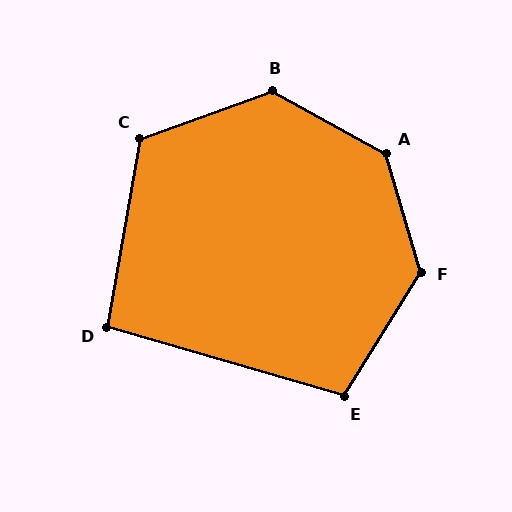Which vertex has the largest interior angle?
A, at approximately 135 degrees.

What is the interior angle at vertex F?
Approximately 132 degrees (obtuse).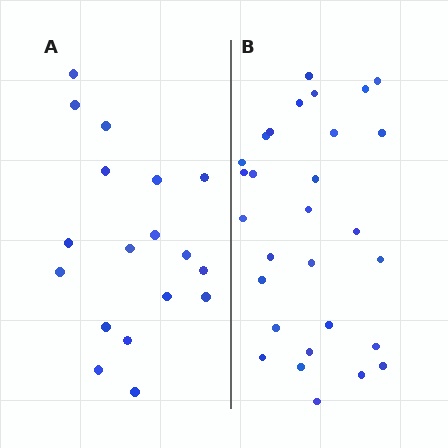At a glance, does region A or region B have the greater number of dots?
Region B (the right region) has more dots.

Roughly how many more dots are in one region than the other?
Region B has roughly 12 or so more dots than region A.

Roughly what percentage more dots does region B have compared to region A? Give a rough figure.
About 60% more.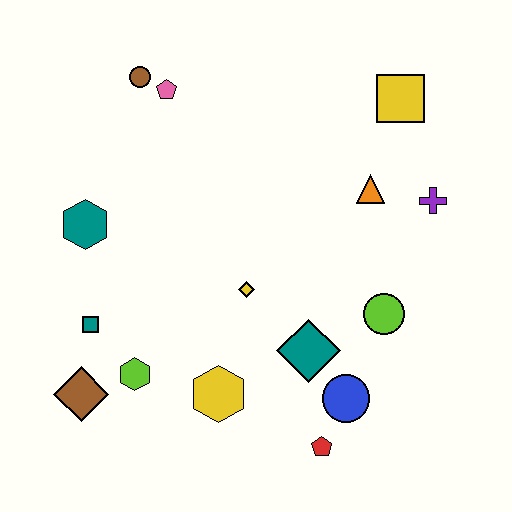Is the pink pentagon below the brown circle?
Yes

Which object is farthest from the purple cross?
The brown diamond is farthest from the purple cross.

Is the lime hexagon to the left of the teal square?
No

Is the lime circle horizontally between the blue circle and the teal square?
No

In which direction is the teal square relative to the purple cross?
The teal square is to the left of the purple cross.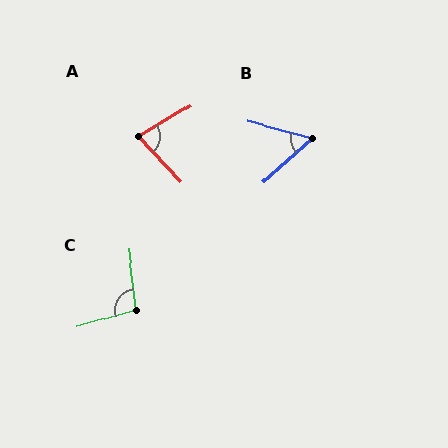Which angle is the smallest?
B, at approximately 56 degrees.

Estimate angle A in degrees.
Approximately 78 degrees.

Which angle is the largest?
C, at approximately 100 degrees.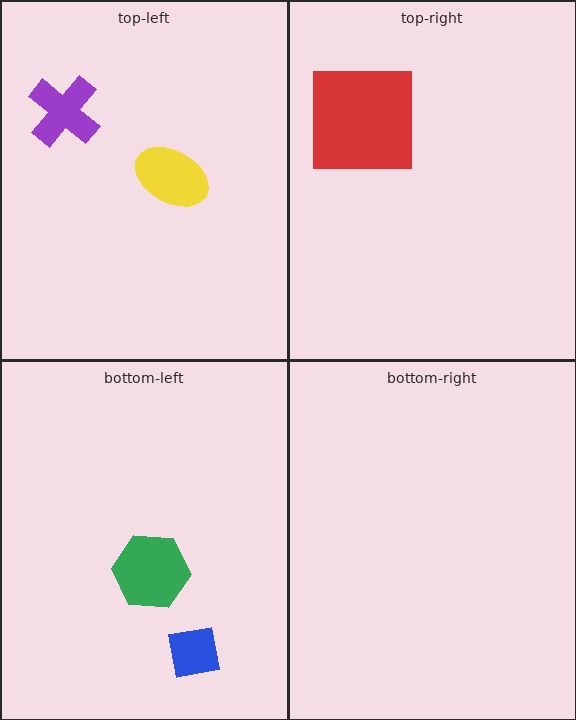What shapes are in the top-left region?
The purple cross, the yellow ellipse.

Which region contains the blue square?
The bottom-left region.